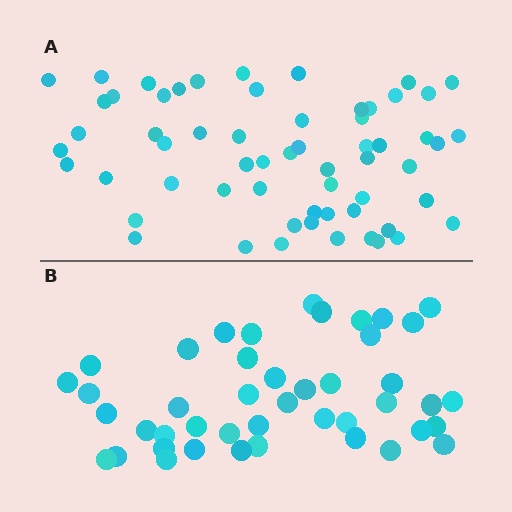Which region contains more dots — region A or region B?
Region A (the top region) has more dots.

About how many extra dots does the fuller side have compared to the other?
Region A has approximately 15 more dots than region B.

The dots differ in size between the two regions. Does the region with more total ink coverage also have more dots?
No. Region B has more total ink coverage because its dots are larger, but region A actually contains more individual dots. Total area can be misleading — the number of items is what matters here.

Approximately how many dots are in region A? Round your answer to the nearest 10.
About 60 dots.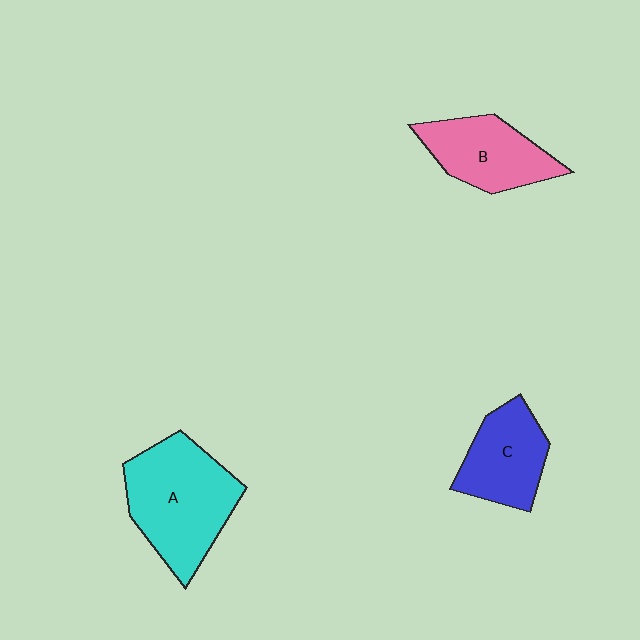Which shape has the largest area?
Shape A (cyan).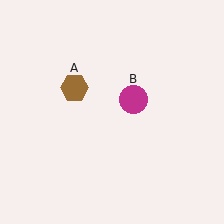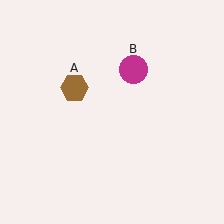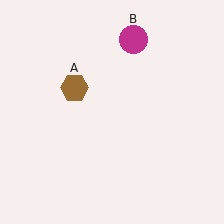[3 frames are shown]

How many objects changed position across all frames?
1 object changed position: magenta circle (object B).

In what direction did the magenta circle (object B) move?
The magenta circle (object B) moved up.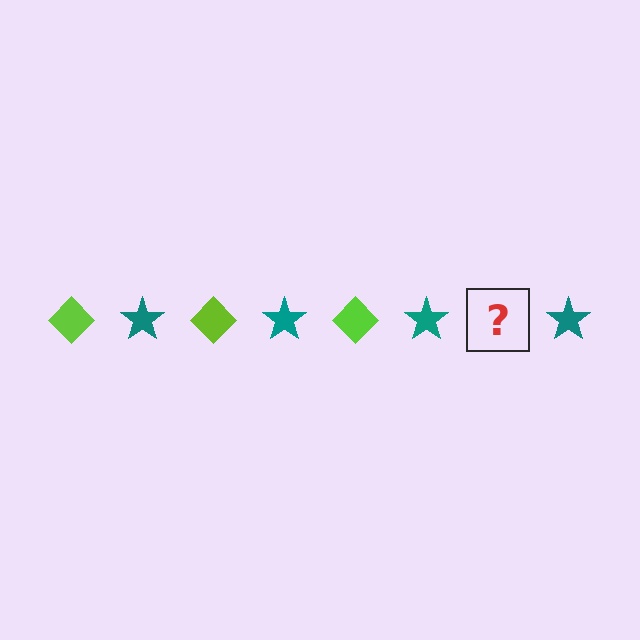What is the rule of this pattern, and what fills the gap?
The rule is that the pattern alternates between lime diamond and teal star. The gap should be filled with a lime diamond.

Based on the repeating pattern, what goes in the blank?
The blank should be a lime diamond.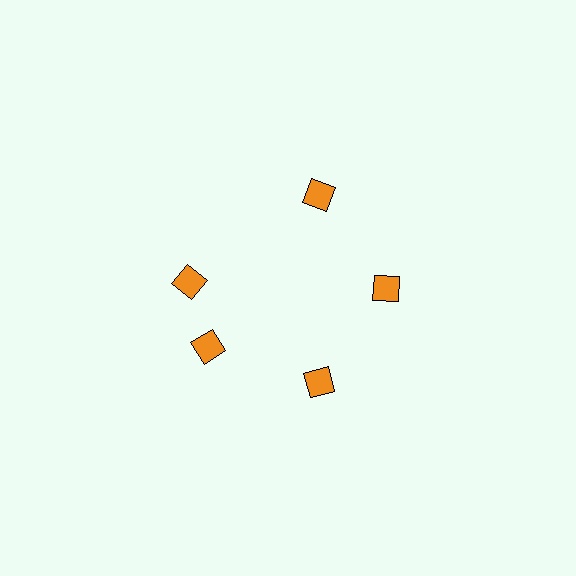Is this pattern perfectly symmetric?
No. The 5 orange diamonds are arranged in a ring, but one element near the 10 o'clock position is rotated out of alignment along the ring, breaking the 5-fold rotational symmetry.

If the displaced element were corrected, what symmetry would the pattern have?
It would have 5-fold rotational symmetry — the pattern would map onto itself every 72 degrees.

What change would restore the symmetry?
The symmetry would be restored by rotating it back into even spacing with its neighbors so that all 5 diamonds sit at equal angles and equal distance from the center.